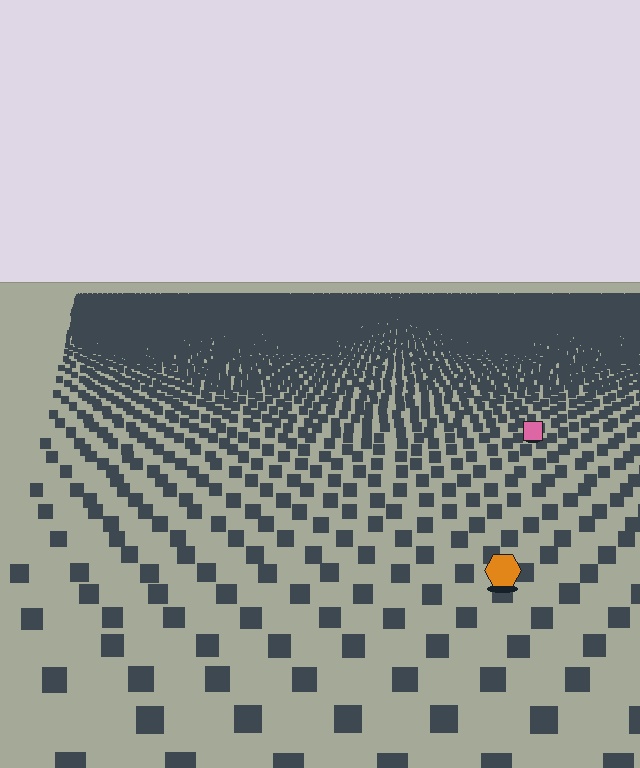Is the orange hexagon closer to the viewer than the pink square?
Yes. The orange hexagon is closer — you can tell from the texture gradient: the ground texture is coarser near it.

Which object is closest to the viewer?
The orange hexagon is closest. The texture marks near it are larger and more spread out.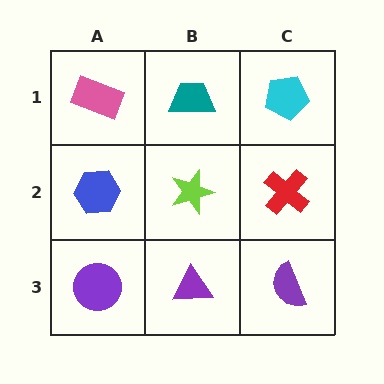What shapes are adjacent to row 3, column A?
A blue hexagon (row 2, column A), a purple triangle (row 3, column B).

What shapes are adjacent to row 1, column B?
A lime star (row 2, column B), a pink rectangle (row 1, column A), a cyan pentagon (row 1, column C).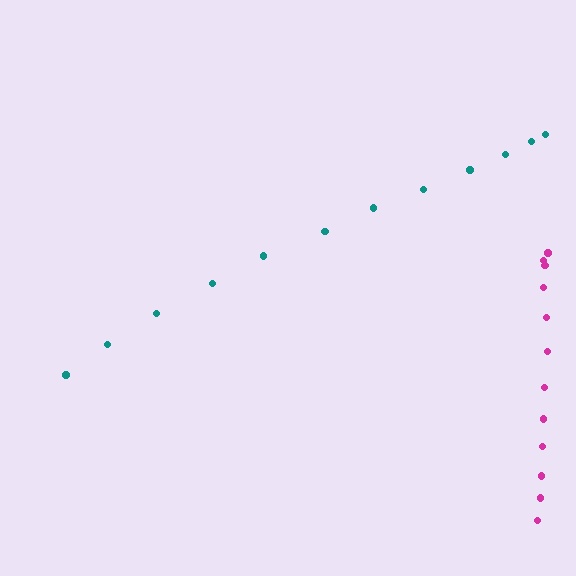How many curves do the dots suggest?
There are 2 distinct paths.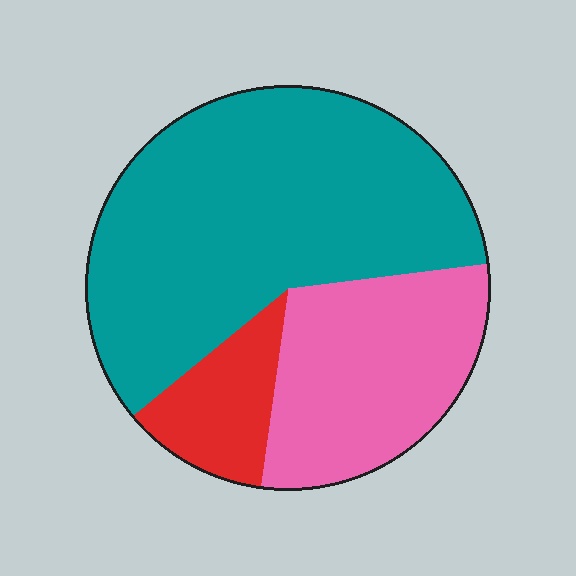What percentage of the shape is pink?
Pink takes up about one quarter (1/4) of the shape.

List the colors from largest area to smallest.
From largest to smallest: teal, pink, red.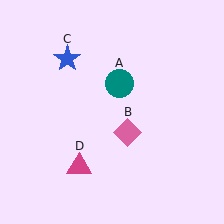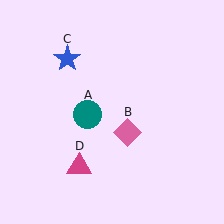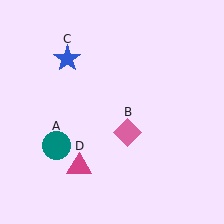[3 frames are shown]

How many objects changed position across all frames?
1 object changed position: teal circle (object A).